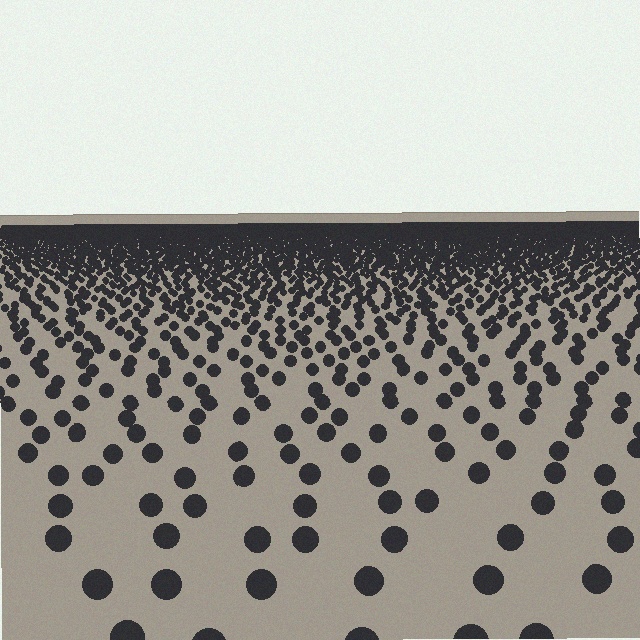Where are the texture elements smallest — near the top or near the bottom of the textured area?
Near the top.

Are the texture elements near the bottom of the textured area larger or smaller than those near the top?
Larger. Near the bottom, elements are closer to the viewer and appear at a bigger on-screen size.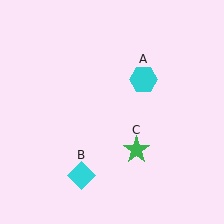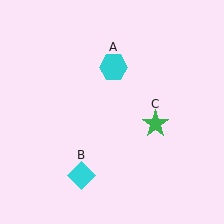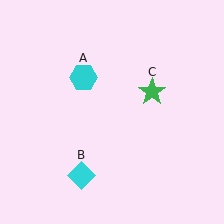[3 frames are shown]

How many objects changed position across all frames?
2 objects changed position: cyan hexagon (object A), green star (object C).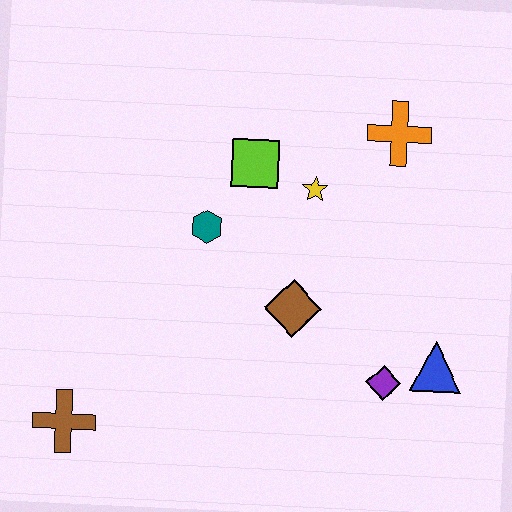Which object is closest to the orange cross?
The yellow star is closest to the orange cross.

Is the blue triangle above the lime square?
No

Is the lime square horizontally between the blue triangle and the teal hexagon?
Yes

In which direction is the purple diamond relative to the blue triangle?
The purple diamond is to the left of the blue triangle.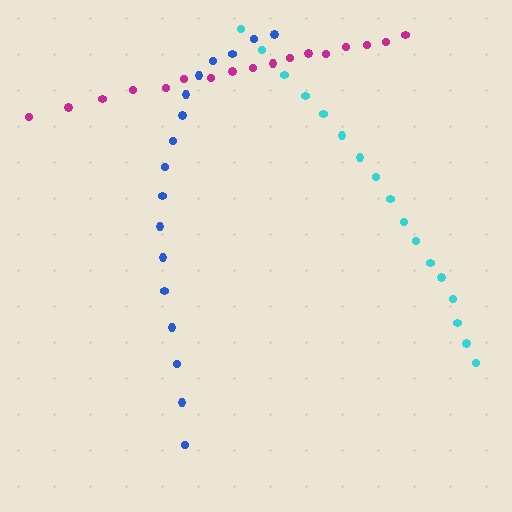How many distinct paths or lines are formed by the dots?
There are 3 distinct paths.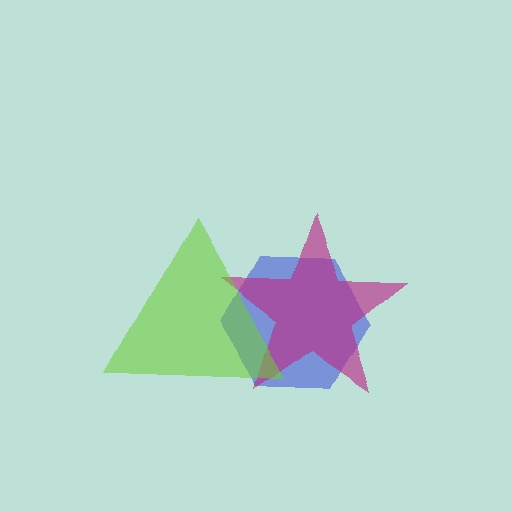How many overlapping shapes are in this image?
There are 3 overlapping shapes in the image.